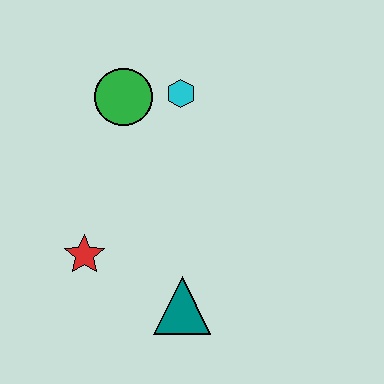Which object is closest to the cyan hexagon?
The green circle is closest to the cyan hexagon.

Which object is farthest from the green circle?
The teal triangle is farthest from the green circle.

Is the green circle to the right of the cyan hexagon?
No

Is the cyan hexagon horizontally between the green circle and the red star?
No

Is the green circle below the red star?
No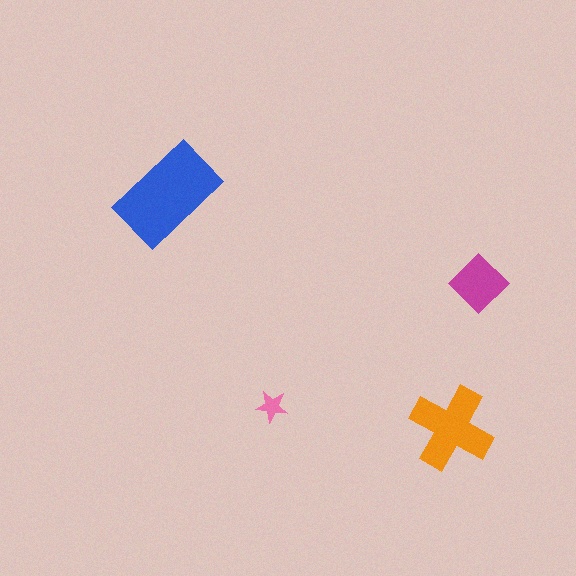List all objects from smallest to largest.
The pink star, the magenta diamond, the orange cross, the blue rectangle.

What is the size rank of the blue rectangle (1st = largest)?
1st.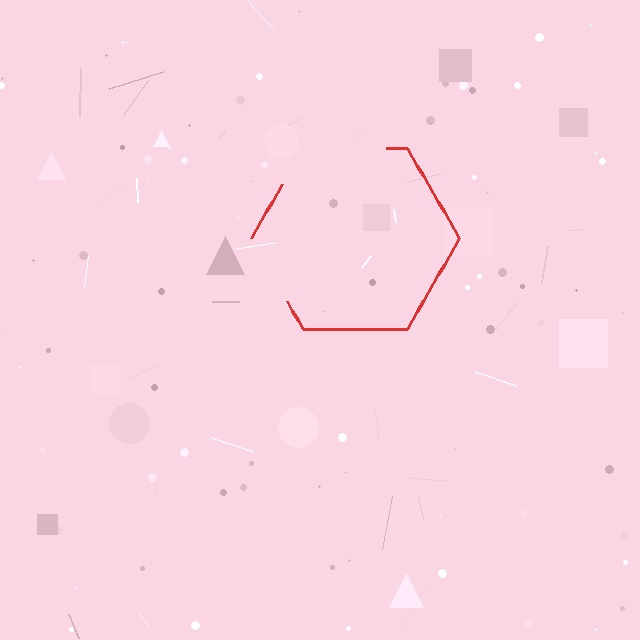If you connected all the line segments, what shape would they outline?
They would outline a hexagon.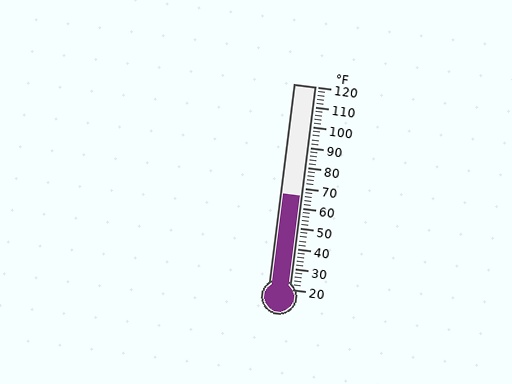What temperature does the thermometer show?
The thermometer shows approximately 66°F.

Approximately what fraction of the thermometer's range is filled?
The thermometer is filled to approximately 45% of its range.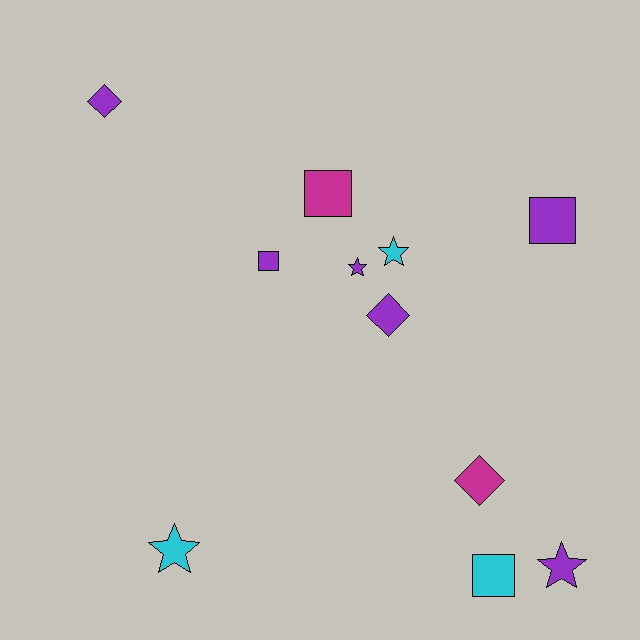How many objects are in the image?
There are 11 objects.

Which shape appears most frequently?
Square, with 4 objects.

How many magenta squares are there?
There is 1 magenta square.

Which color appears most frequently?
Purple, with 6 objects.